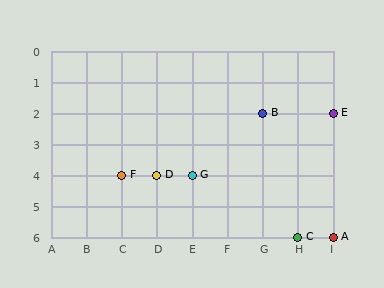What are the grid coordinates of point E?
Point E is at grid coordinates (I, 2).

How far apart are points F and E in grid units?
Points F and E are 6 columns and 2 rows apart (about 6.3 grid units diagonally).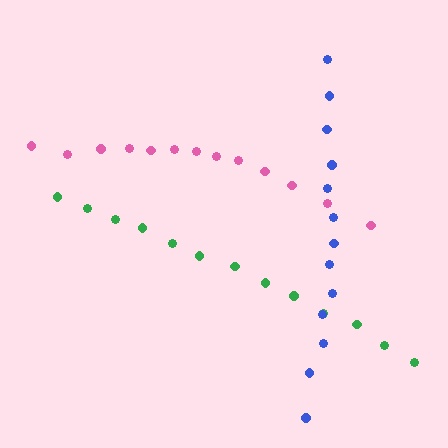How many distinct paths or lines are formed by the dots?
There are 3 distinct paths.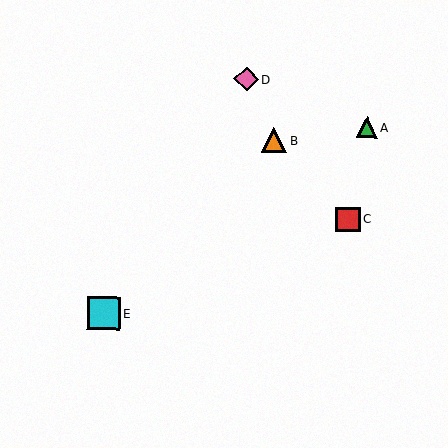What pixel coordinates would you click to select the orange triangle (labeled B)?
Click at (274, 140) to select the orange triangle B.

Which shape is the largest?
The cyan square (labeled E) is the largest.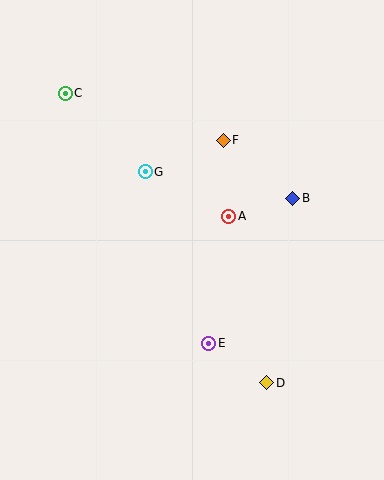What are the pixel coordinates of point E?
Point E is at (209, 343).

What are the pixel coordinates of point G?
Point G is at (145, 172).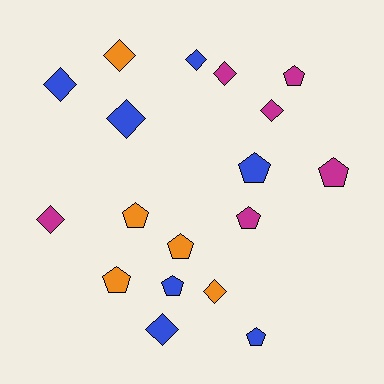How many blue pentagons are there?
There are 3 blue pentagons.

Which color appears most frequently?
Blue, with 7 objects.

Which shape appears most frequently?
Pentagon, with 9 objects.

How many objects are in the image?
There are 18 objects.